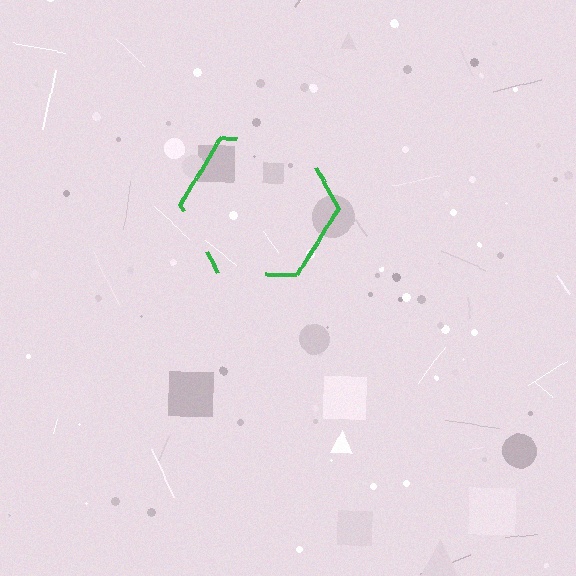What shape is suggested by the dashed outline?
The dashed outline suggests a hexagon.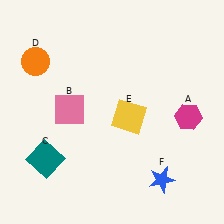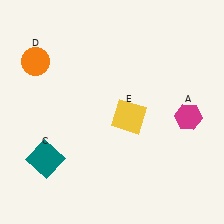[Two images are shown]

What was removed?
The pink square (B), the blue star (F) were removed in Image 2.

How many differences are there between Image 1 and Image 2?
There are 2 differences between the two images.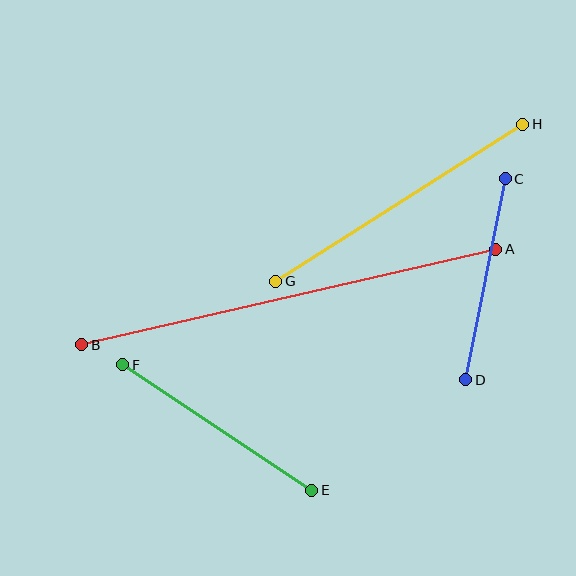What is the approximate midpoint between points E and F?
The midpoint is at approximately (217, 427) pixels.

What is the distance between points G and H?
The distance is approximately 293 pixels.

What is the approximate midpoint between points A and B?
The midpoint is at approximately (289, 297) pixels.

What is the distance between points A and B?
The distance is approximately 425 pixels.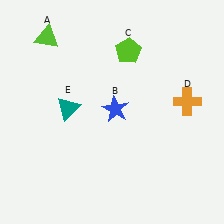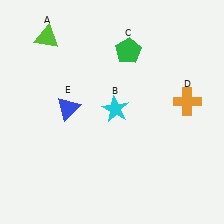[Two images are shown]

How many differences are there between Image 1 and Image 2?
There are 3 differences between the two images.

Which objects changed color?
B changed from blue to cyan. C changed from lime to green. E changed from teal to blue.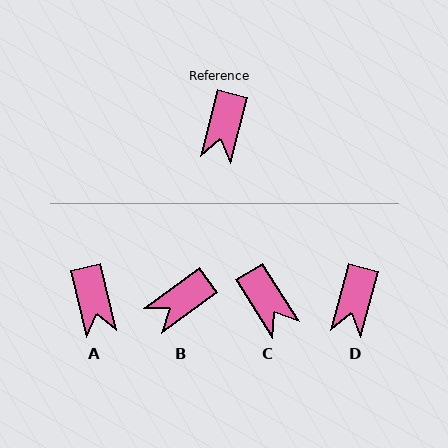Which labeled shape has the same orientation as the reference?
D.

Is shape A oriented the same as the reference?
No, it is off by about 28 degrees.